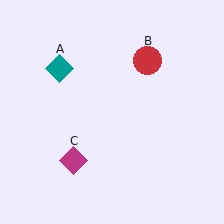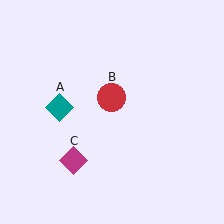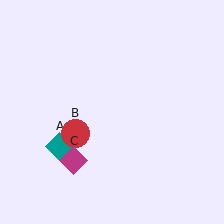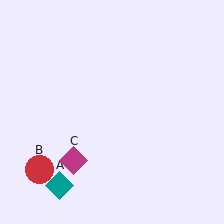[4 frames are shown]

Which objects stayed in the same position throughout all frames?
Magenta diamond (object C) remained stationary.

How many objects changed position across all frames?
2 objects changed position: teal diamond (object A), red circle (object B).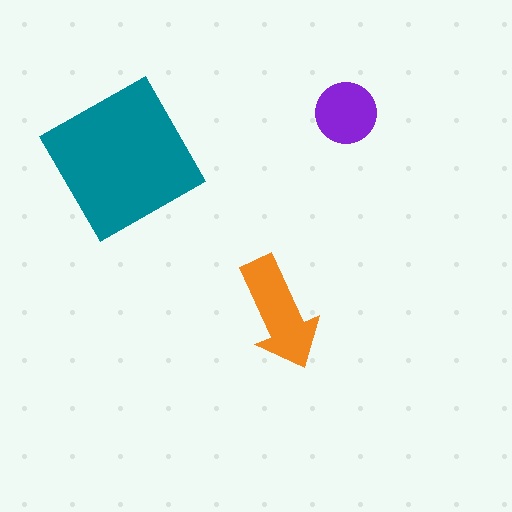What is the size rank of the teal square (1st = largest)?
1st.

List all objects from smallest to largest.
The purple circle, the orange arrow, the teal square.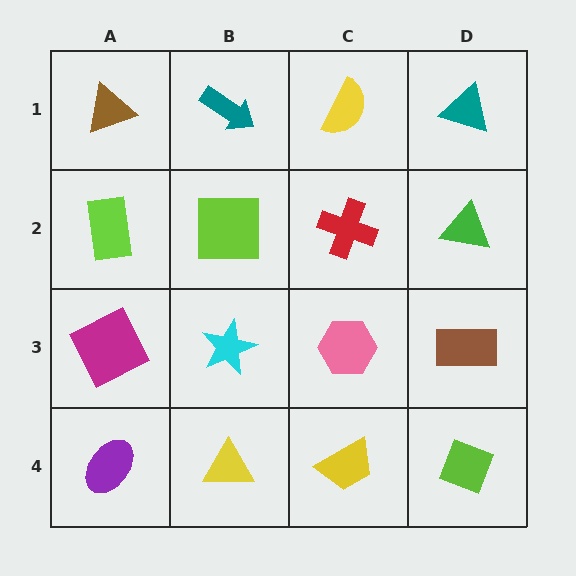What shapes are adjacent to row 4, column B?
A cyan star (row 3, column B), a purple ellipse (row 4, column A), a yellow trapezoid (row 4, column C).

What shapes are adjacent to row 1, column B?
A lime square (row 2, column B), a brown triangle (row 1, column A), a yellow semicircle (row 1, column C).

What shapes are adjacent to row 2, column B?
A teal arrow (row 1, column B), a cyan star (row 3, column B), a lime rectangle (row 2, column A), a red cross (row 2, column C).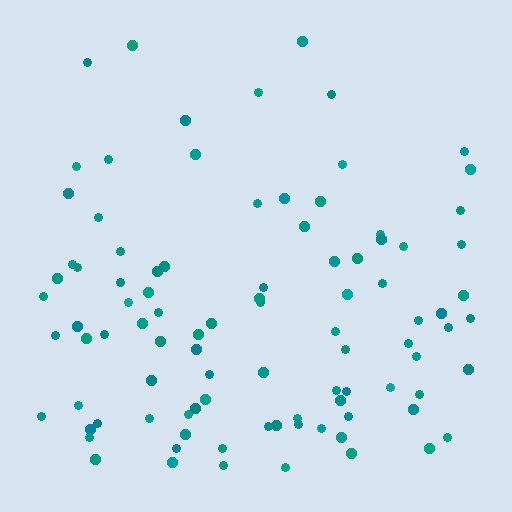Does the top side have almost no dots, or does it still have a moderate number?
Still a moderate number, just noticeably fewer than the bottom.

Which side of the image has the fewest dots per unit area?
The top.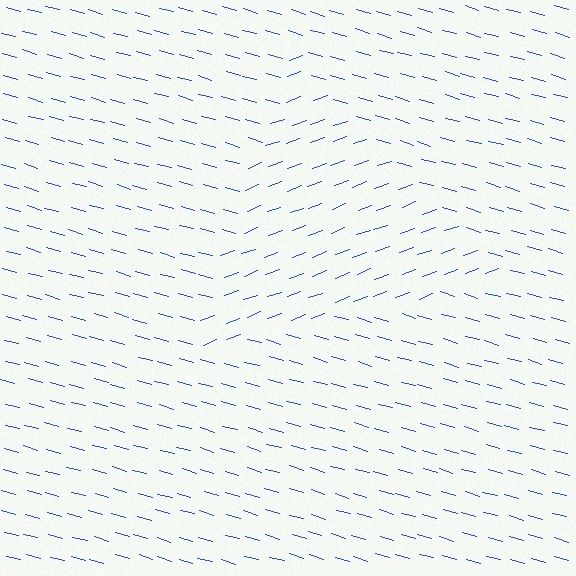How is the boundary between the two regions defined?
The boundary is defined purely by a change in line orientation (approximately 36 degrees difference). All lines are the same color and thickness.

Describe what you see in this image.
The image is filled with small blue line segments. A triangle region in the image has lines oriented differently from the surrounding lines, creating a visible texture boundary.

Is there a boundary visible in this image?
Yes, there is a texture boundary formed by a change in line orientation.